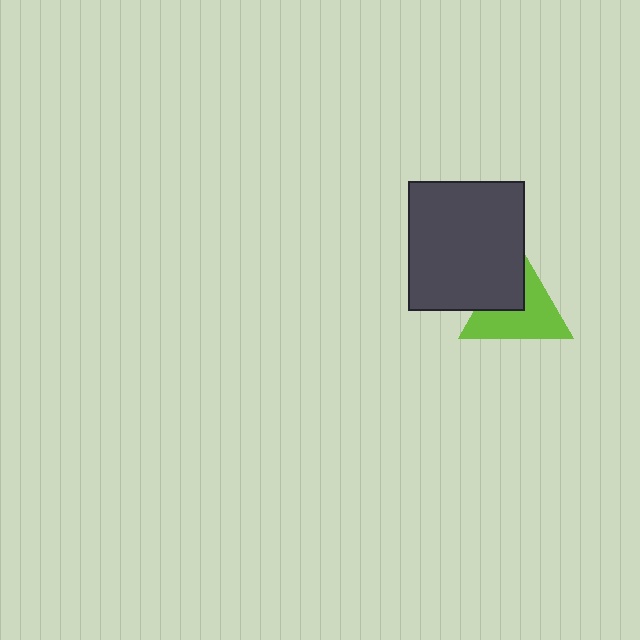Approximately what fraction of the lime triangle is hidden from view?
Roughly 37% of the lime triangle is hidden behind the dark gray rectangle.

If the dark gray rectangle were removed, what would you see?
You would see the complete lime triangle.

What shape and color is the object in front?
The object in front is a dark gray rectangle.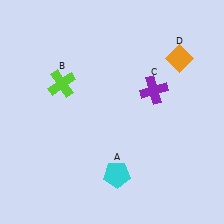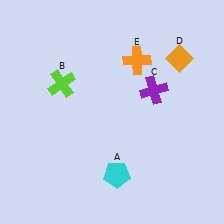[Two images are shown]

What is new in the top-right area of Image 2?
An orange cross (E) was added in the top-right area of Image 2.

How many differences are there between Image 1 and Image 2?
There is 1 difference between the two images.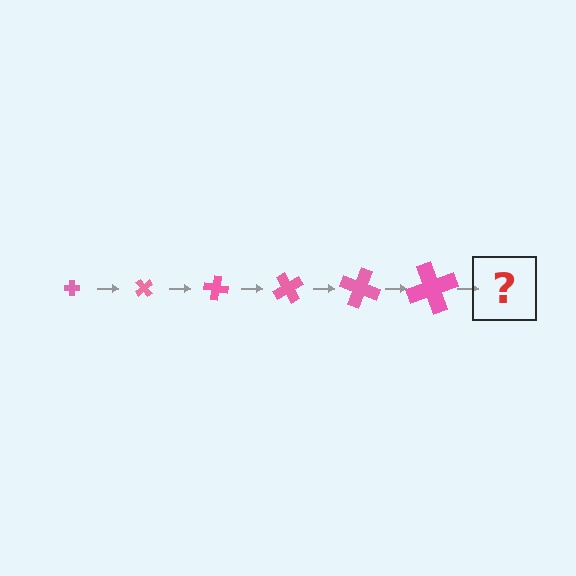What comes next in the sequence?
The next element should be a cross, larger than the previous one and rotated 300 degrees from the start.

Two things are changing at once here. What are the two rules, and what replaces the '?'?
The two rules are that the cross grows larger each step and it rotates 50 degrees each step. The '?' should be a cross, larger than the previous one and rotated 300 degrees from the start.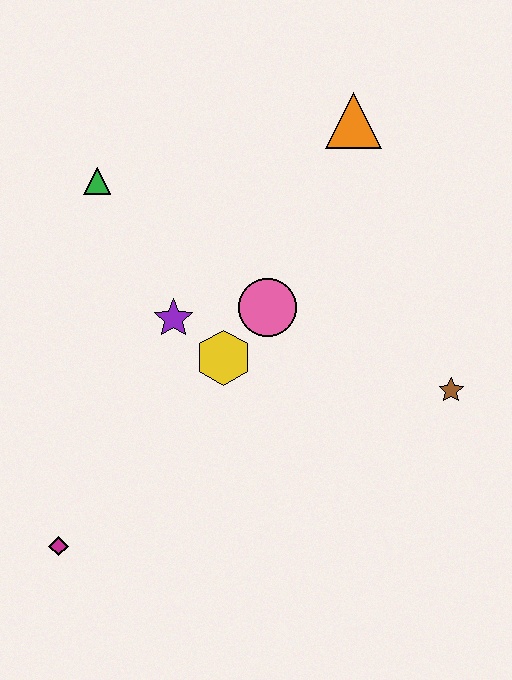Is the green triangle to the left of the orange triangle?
Yes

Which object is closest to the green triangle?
The purple star is closest to the green triangle.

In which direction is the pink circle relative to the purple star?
The pink circle is to the right of the purple star.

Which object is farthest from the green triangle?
The brown star is farthest from the green triangle.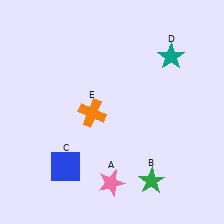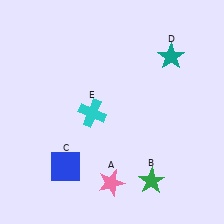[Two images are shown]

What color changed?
The cross (E) changed from orange in Image 1 to cyan in Image 2.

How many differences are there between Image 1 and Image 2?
There is 1 difference between the two images.